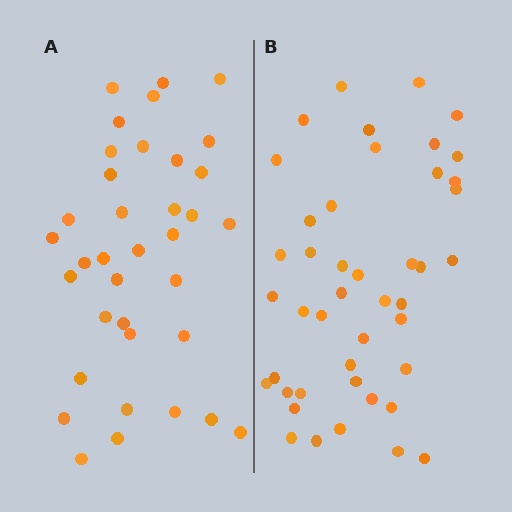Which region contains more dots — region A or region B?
Region B (the right region) has more dots.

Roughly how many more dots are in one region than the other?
Region B has roughly 8 or so more dots than region A.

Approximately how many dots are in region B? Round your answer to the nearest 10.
About 40 dots. (The exact count is 44, which rounds to 40.)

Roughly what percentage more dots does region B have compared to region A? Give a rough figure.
About 20% more.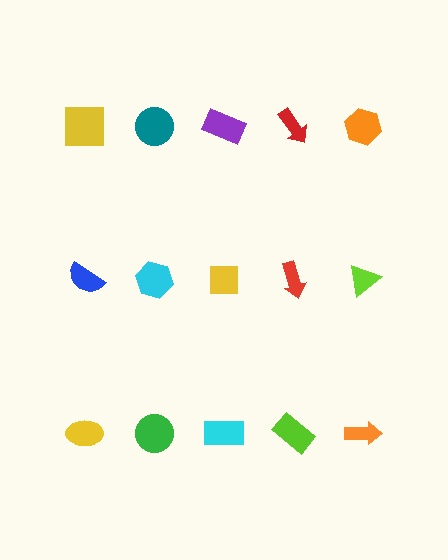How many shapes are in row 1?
5 shapes.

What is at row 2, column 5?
A lime triangle.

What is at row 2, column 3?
A yellow square.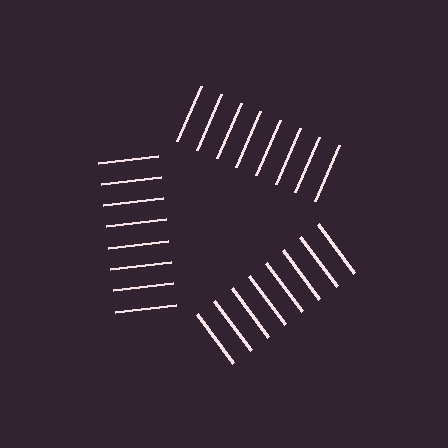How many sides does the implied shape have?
3 sides — the line-ends trace a triangle.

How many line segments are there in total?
24 — 8 along each of the 3 edges.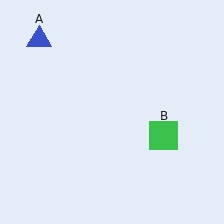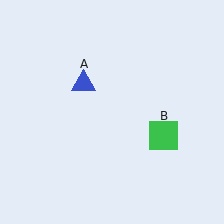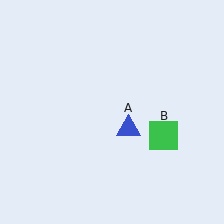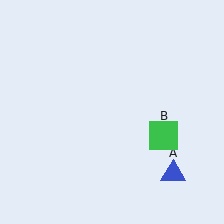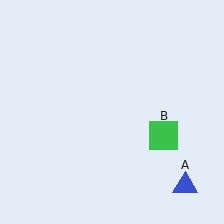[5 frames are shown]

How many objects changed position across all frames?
1 object changed position: blue triangle (object A).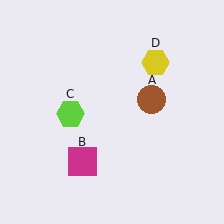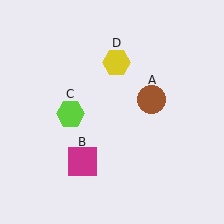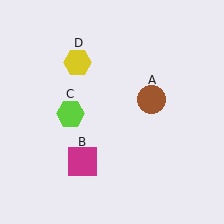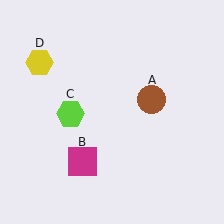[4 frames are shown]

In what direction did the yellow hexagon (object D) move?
The yellow hexagon (object D) moved left.